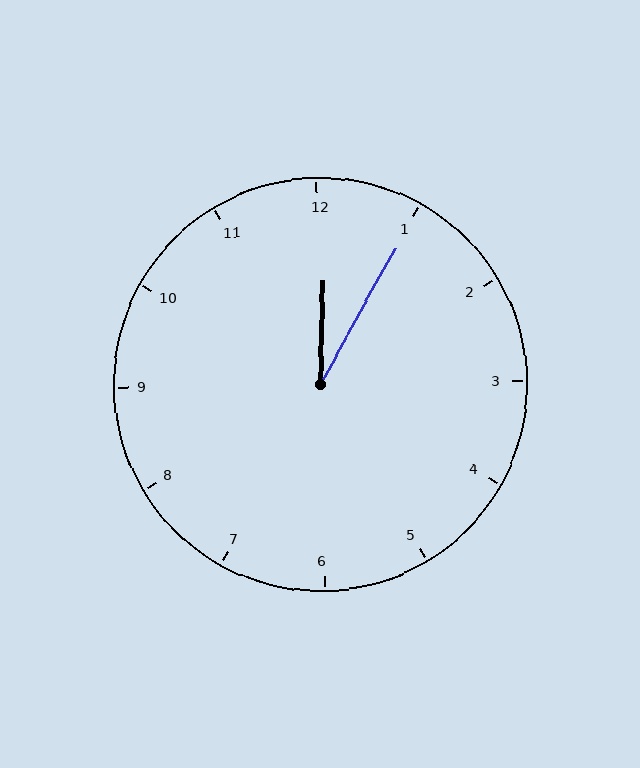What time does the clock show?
12:05.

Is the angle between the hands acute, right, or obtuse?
It is acute.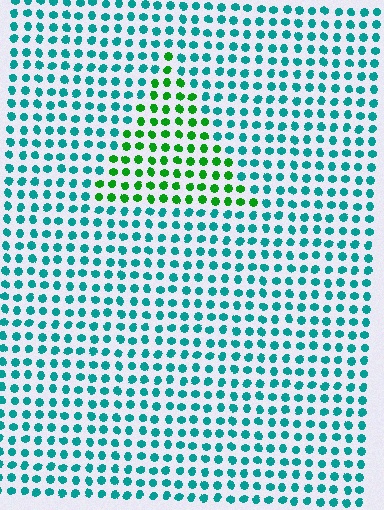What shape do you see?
I see a triangle.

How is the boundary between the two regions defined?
The boundary is defined purely by a slight shift in hue (about 52 degrees). Spacing, size, and orientation are identical on both sides.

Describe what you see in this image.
The image is filled with small teal elements in a uniform arrangement. A triangle-shaped region is visible where the elements are tinted to a slightly different hue, forming a subtle color boundary.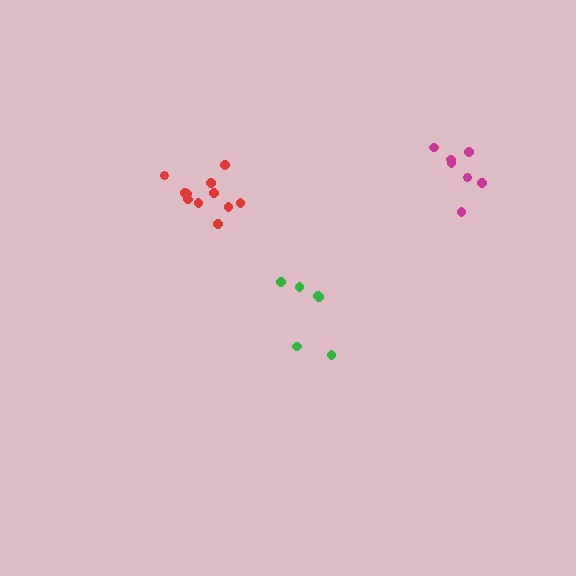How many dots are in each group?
Group 1: 6 dots, Group 2: 11 dots, Group 3: 7 dots (24 total).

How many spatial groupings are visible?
There are 3 spatial groupings.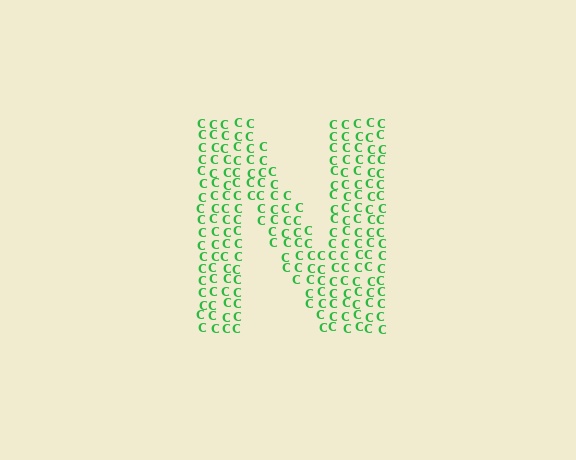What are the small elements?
The small elements are letter C's.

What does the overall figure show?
The overall figure shows the letter N.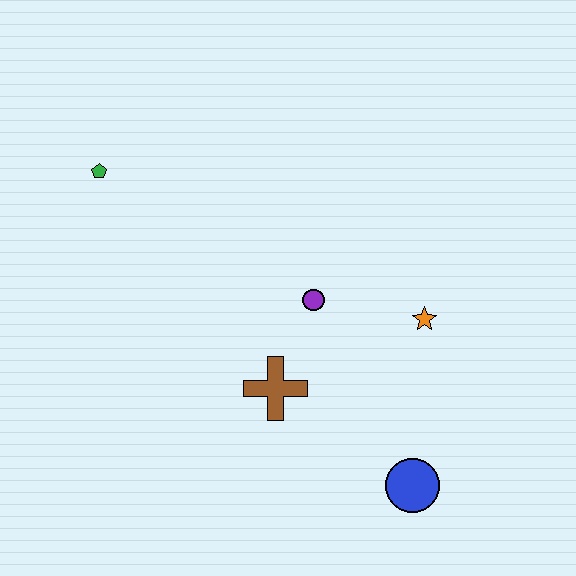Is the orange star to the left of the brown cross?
No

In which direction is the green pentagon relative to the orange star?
The green pentagon is to the left of the orange star.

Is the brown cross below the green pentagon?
Yes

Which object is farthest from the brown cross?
The green pentagon is farthest from the brown cross.